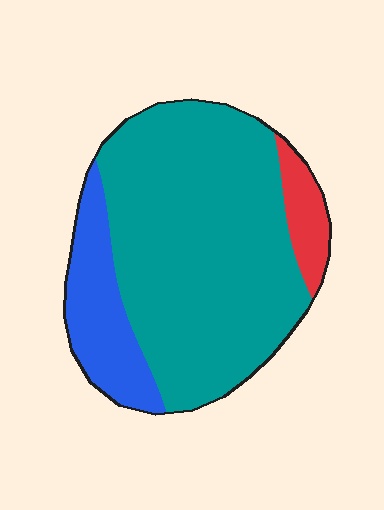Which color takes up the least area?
Red, at roughly 10%.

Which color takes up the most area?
Teal, at roughly 75%.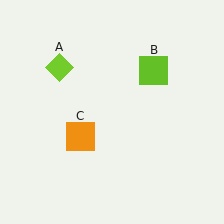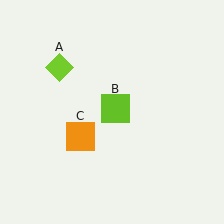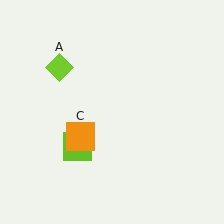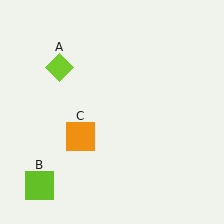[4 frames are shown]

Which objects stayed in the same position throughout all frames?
Lime diamond (object A) and orange square (object C) remained stationary.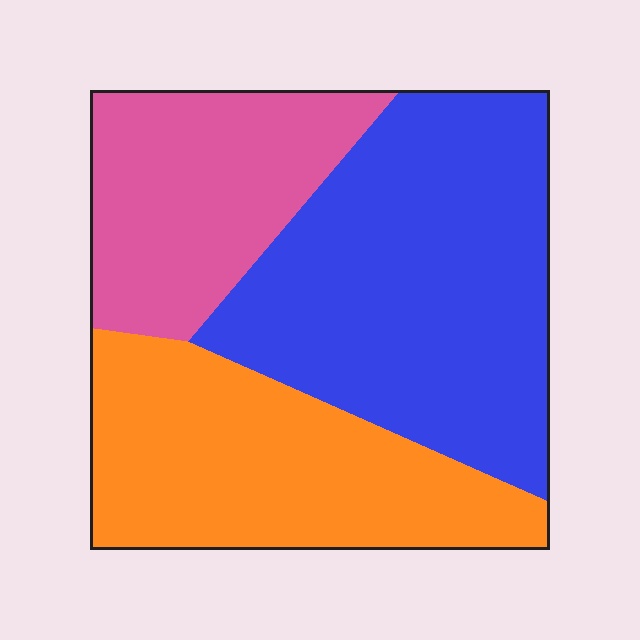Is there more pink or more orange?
Orange.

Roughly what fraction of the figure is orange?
Orange takes up between a sixth and a third of the figure.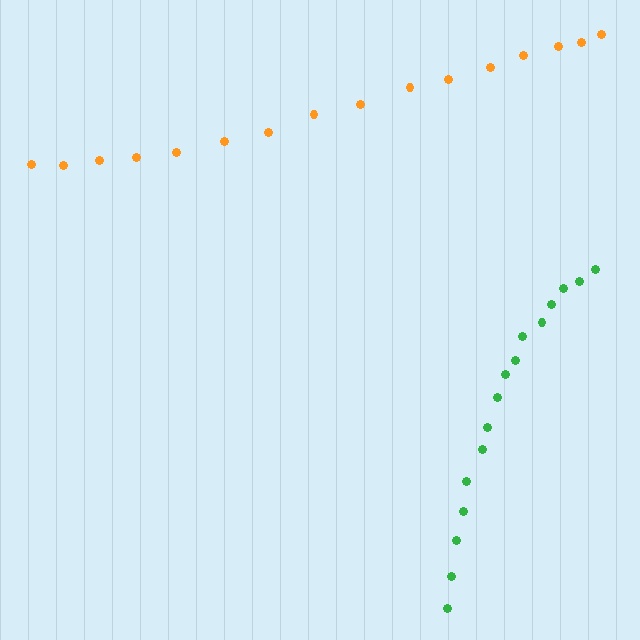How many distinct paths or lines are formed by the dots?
There are 2 distinct paths.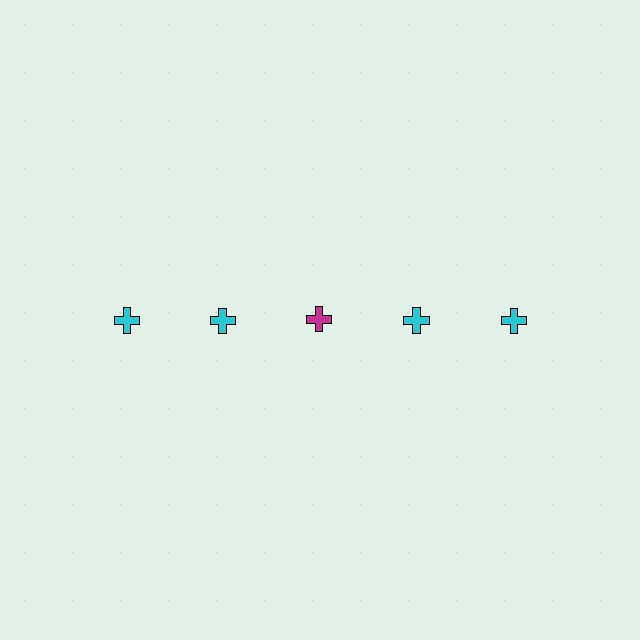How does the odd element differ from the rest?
It has a different color: magenta instead of cyan.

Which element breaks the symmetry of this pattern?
The magenta cross in the top row, center column breaks the symmetry. All other shapes are cyan crosses.